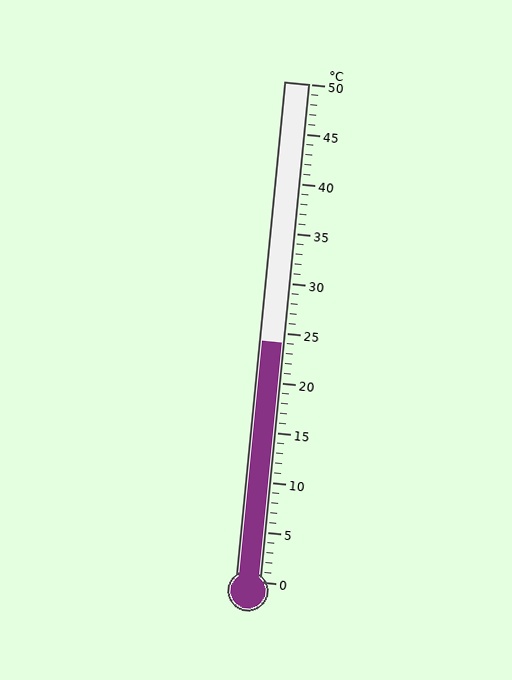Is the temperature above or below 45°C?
The temperature is below 45°C.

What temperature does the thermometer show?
The thermometer shows approximately 24°C.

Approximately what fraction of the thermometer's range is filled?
The thermometer is filled to approximately 50% of its range.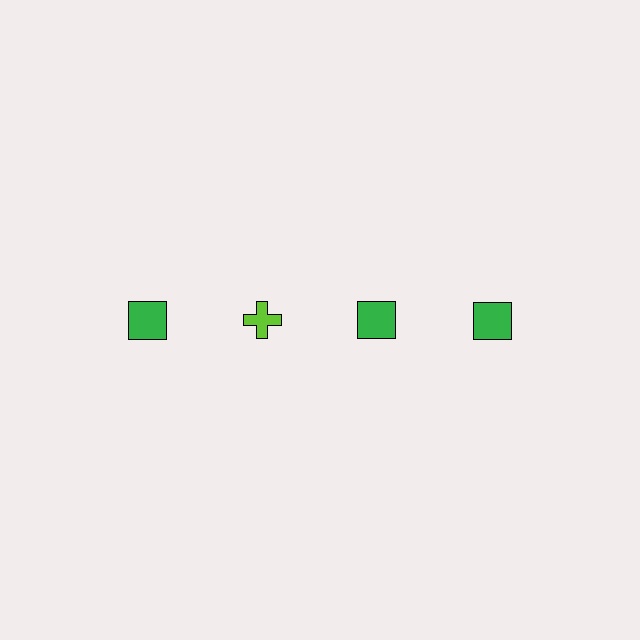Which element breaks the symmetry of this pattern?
The lime cross in the top row, second from left column breaks the symmetry. All other shapes are green squares.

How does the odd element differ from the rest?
It differs in both color (lime instead of green) and shape (cross instead of square).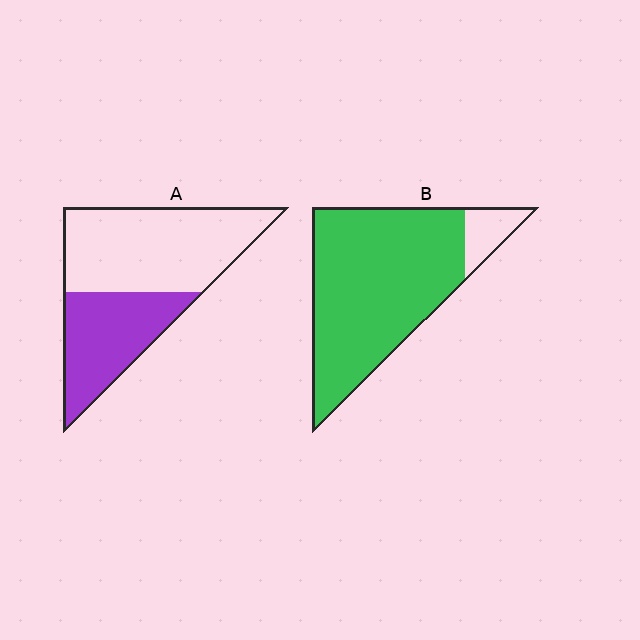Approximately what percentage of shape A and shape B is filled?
A is approximately 40% and B is approximately 90%.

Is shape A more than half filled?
No.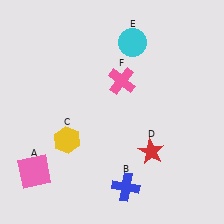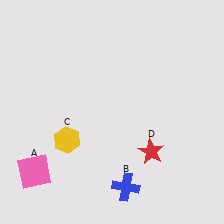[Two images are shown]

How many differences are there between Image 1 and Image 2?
There are 2 differences between the two images.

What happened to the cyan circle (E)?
The cyan circle (E) was removed in Image 2. It was in the top-right area of Image 1.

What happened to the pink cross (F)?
The pink cross (F) was removed in Image 2. It was in the top-right area of Image 1.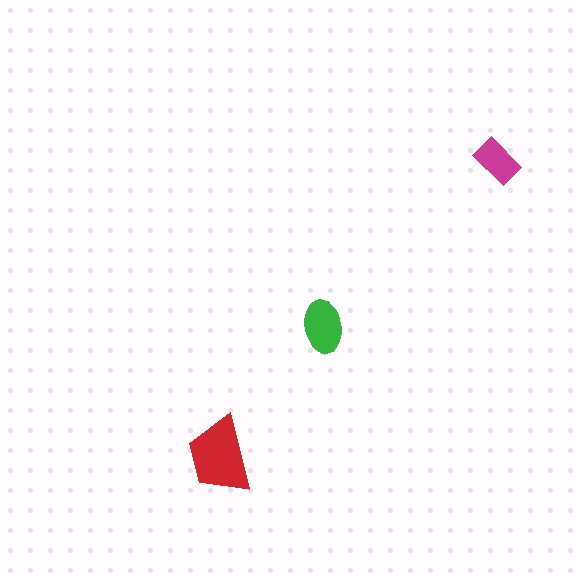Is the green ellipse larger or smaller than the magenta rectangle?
Larger.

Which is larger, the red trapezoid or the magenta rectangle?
The red trapezoid.